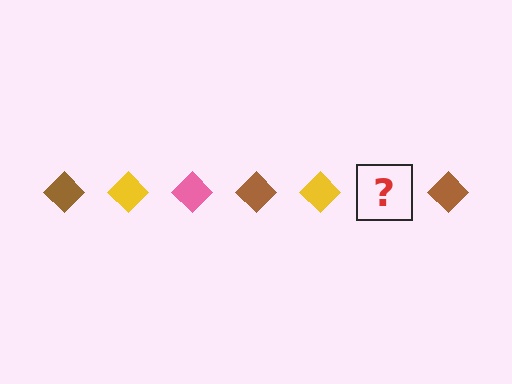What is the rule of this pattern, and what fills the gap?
The rule is that the pattern cycles through brown, yellow, pink diamonds. The gap should be filled with a pink diamond.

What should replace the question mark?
The question mark should be replaced with a pink diamond.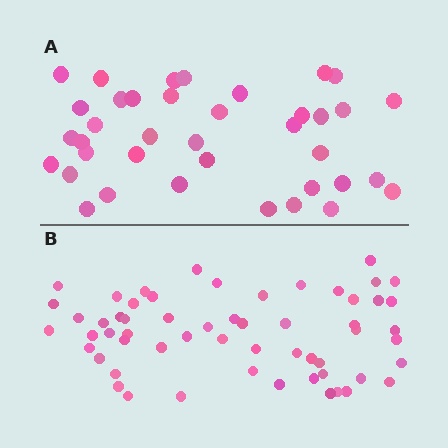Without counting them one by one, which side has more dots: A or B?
Region B (the bottom region) has more dots.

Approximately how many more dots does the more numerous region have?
Region B has approximately 20 more dots than region A.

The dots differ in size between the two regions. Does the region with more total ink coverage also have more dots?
No. Region A has more total ink coverage because its dots are larger, but region B actually contains more individual dots. Total area can be misleading — the number of items is what matters here.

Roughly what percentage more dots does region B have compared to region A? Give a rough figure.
About 55% more.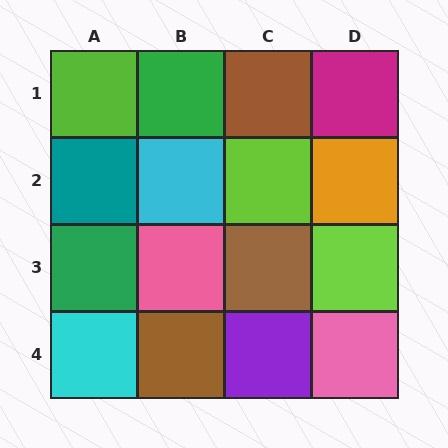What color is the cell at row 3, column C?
Brown.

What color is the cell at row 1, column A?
Lime.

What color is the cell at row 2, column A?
Teal.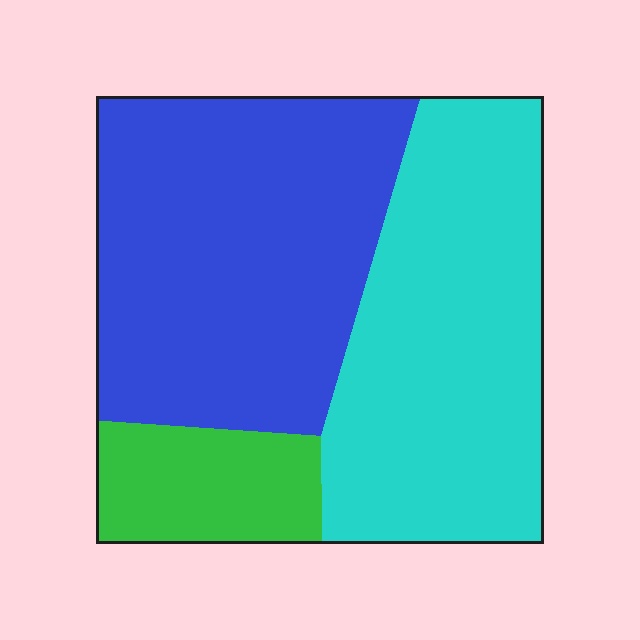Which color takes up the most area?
Blue, at roughly 45%.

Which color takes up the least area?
Green, at roughly 15%.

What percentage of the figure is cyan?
Cyan takes up about two fifths (2/5) of the figure.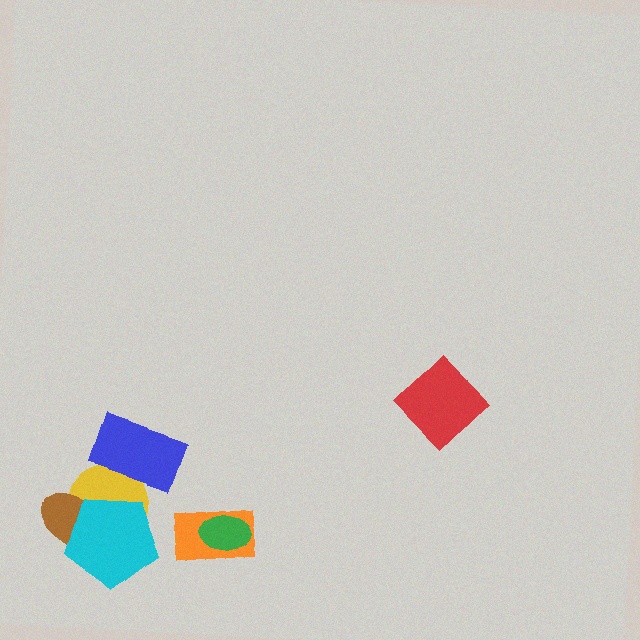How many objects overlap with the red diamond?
0 objects overlap with the red diamond.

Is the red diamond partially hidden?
No, no other shape covers it.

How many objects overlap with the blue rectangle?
1 object overlaps with the blue rectangle.